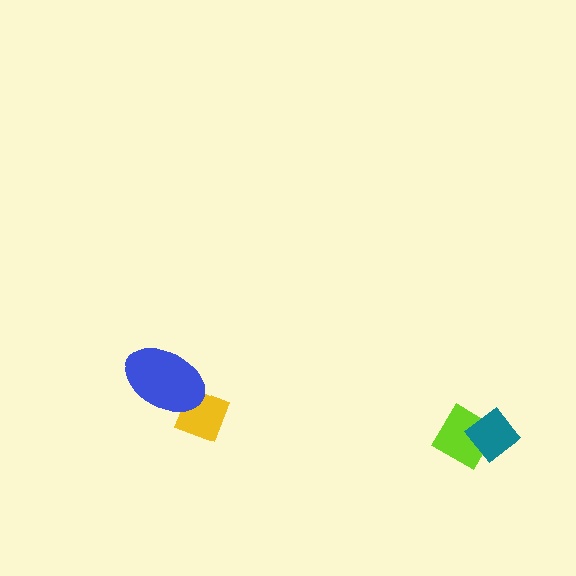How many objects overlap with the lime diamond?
1 object overlaps with the lime diamond.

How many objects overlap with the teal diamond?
1 object overlaps with the teal diamond.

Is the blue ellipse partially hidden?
No, no other shape covers it.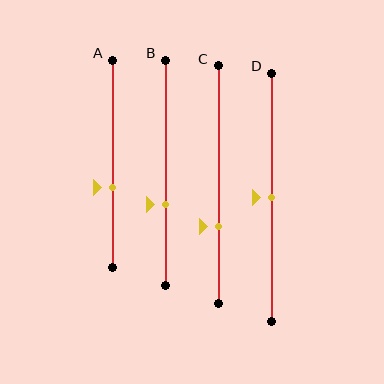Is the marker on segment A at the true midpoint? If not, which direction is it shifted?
No, the marker on segment A is shifted downward by about 11% of the segment length.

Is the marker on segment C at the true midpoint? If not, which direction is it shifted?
No, the marker on segment C is shifted downward by about 18% of the segment length.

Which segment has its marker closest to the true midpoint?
Segment D has its marker closest to the true midpoint.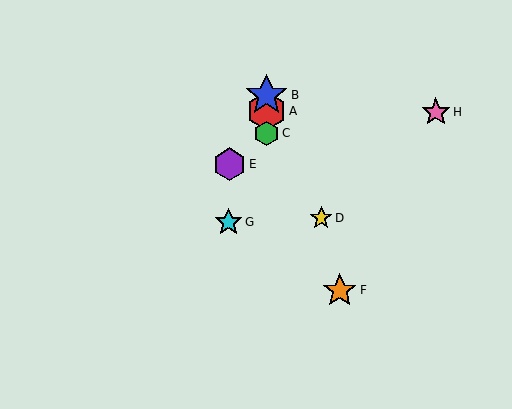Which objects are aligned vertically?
Objects A, B, C are aligned vertically.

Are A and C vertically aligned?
Yes, both are at x≈266.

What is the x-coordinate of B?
Object B is at x≈266.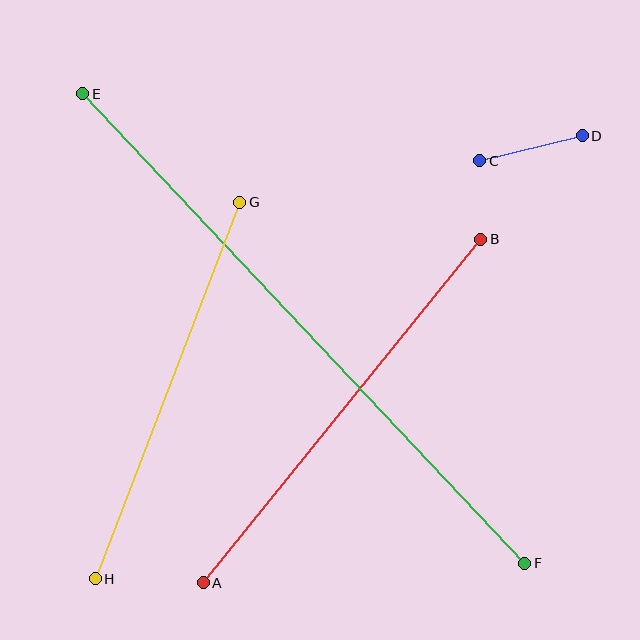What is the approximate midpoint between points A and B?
The midpoint is at approximately (342, 411) pixels.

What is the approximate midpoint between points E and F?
The midpoint is at approximately (304, 328) pixels.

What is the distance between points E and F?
The distance is approximately 645 pixels.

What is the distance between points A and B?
The distance is approximately 442 pixels.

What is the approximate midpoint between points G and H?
The midpoint is at approximately (167, 390) pixels.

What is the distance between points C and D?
The distance is approximately 106 pixels.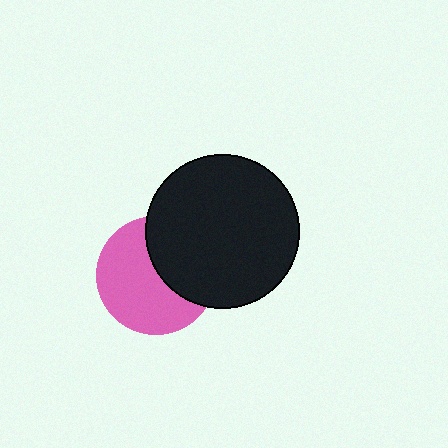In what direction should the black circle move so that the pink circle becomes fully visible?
The black circle should move right. That is the shortest direction to clear the overlap and leave the pink circle fully visible.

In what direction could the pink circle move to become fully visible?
The pink circle could move left. That would shift it out from behind the black circle entirely.